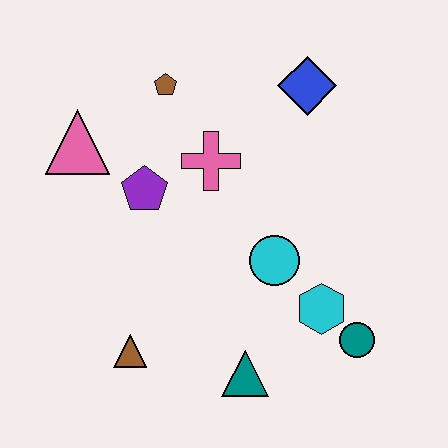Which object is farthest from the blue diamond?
The brown triangle is farthest from the blue diamond.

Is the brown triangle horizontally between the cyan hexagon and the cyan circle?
No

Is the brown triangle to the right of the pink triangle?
Yes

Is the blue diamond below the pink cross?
No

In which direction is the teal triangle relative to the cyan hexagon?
The teal triangle is to the left of the cyan hexagon.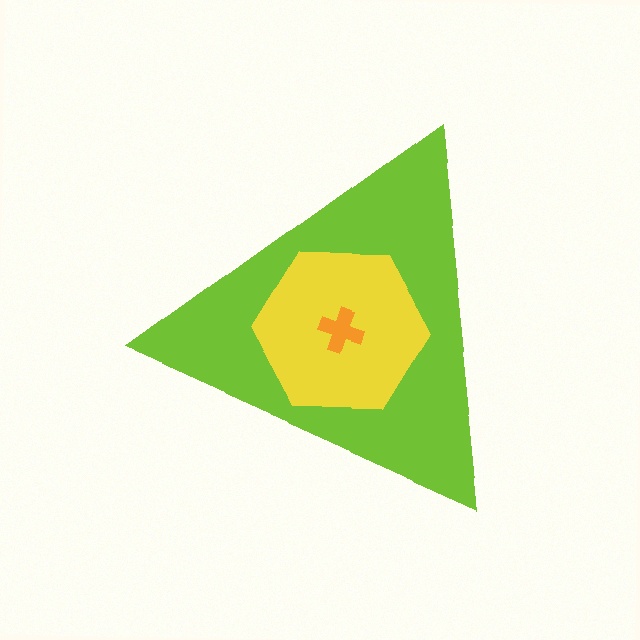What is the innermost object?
The orange cross.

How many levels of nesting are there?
3.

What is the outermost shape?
The lime triangle.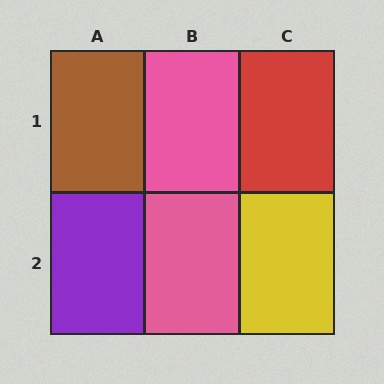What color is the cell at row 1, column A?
Brown.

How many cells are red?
1 cell is red.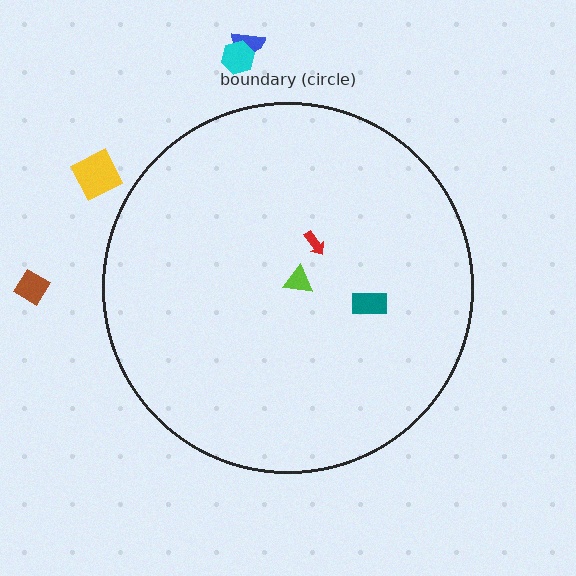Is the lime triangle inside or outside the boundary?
Inside.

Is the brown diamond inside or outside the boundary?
Outside.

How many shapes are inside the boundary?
3 inside, 4 outside.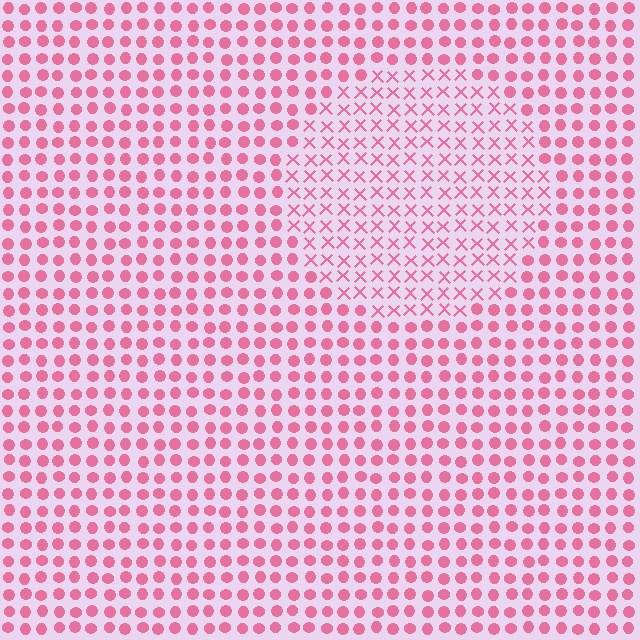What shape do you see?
I see a circle.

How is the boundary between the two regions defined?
The boundary is defined by a change in element shape: X marks inside vs. circles outside. All elements share the same color and spacing.